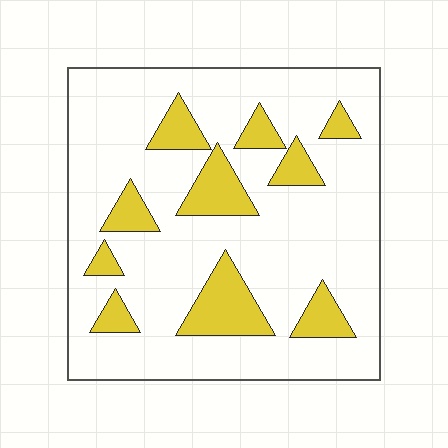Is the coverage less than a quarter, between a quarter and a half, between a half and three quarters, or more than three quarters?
Less than a quarter.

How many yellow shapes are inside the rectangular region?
10.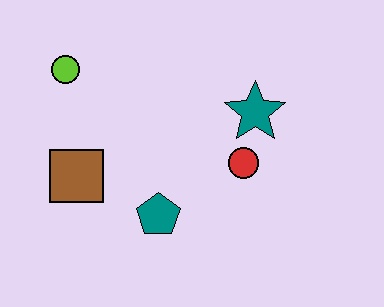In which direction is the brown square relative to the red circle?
The brown square is to the left of the red circle.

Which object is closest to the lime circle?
The brown square is closest to the lime circle.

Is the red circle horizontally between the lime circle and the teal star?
Yes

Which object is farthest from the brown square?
The teal star is farthest from the brown square.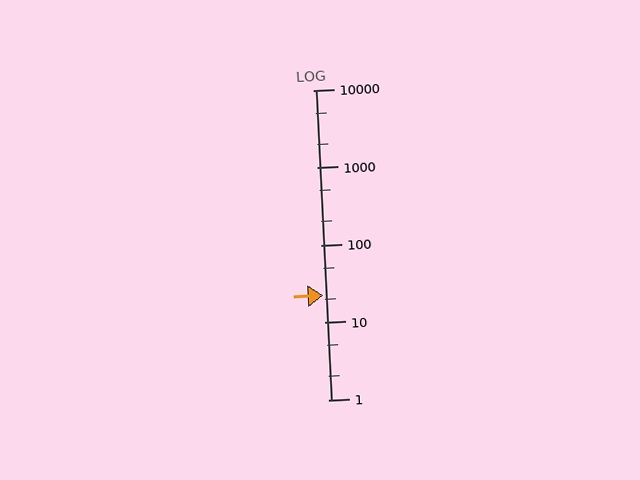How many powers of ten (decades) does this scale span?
The scale spans 4 decades, from 1 to 10000.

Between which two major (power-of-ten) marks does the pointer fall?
The pointer is between 10 and 100.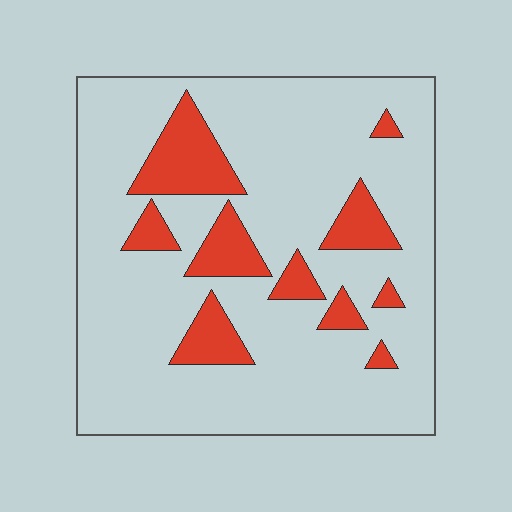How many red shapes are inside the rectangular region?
10.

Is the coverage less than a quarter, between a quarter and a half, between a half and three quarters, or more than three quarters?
Less than a quarter.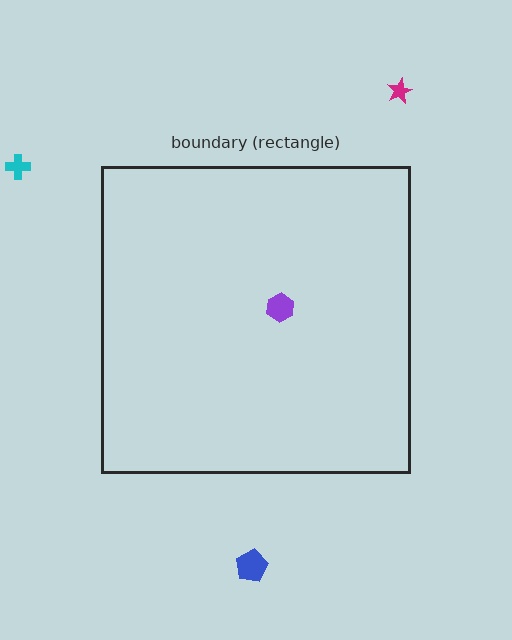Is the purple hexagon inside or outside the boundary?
Inside.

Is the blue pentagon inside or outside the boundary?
Outside.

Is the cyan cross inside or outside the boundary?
Outside.